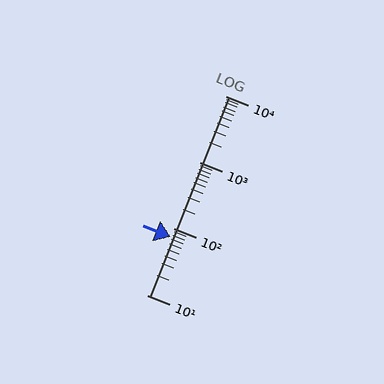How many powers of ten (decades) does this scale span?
The scale spans 3 decades, from 10 to 10000.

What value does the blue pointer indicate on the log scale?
The pointer indicates approximately 75.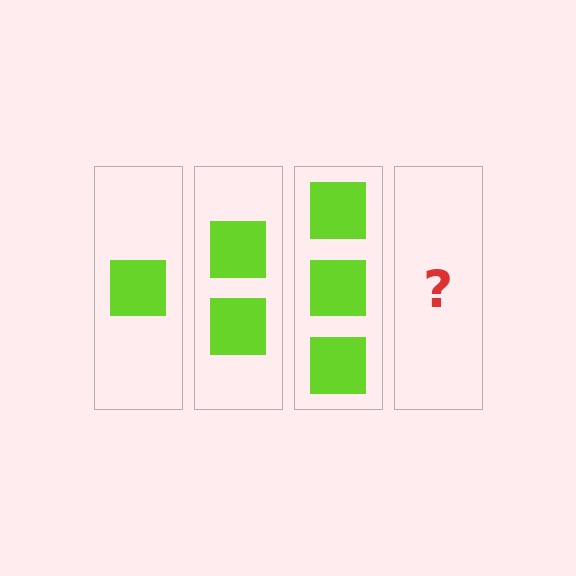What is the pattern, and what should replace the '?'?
The pattern is that each step adds one more square. The '?' should be 4 squares.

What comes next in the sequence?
The next element should be 4 squares.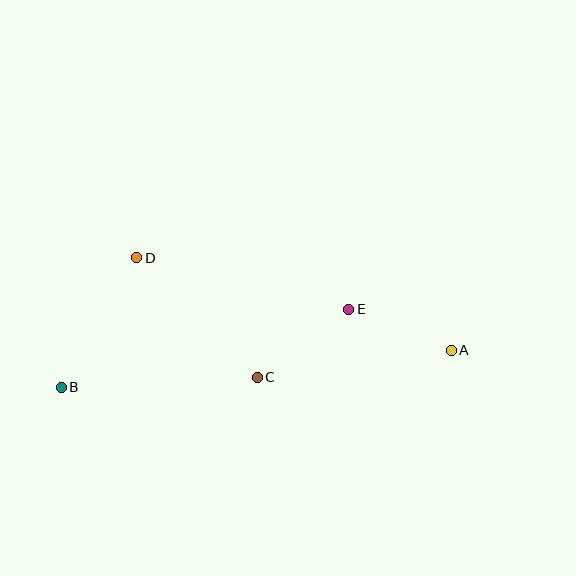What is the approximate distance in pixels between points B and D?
The distance between B and D is approximately 150 pixels.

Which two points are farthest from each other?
Points A and B are farthest from each other.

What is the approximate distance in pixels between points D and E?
The distance between D and E is approximately 219 pixels.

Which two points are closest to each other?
Points A and E are closest to each other.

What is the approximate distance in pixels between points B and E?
The distance between B and E is approximately 298 pixels.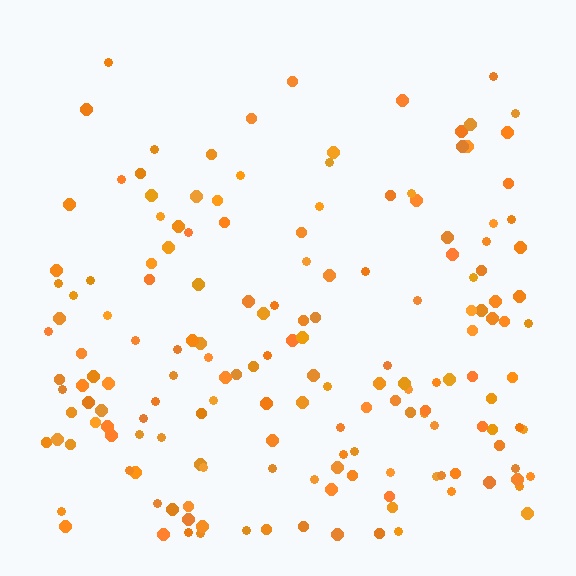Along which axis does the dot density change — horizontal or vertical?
Vertical.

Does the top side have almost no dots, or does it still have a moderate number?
Still a moderate number, just noticeably fewer than the bottom.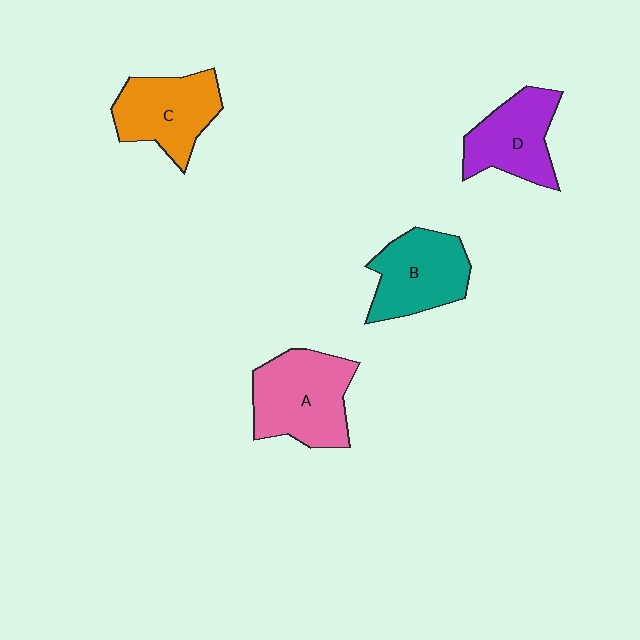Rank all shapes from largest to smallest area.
From largest to smallest: A (pink), B (teal), C (orange), D (purple).